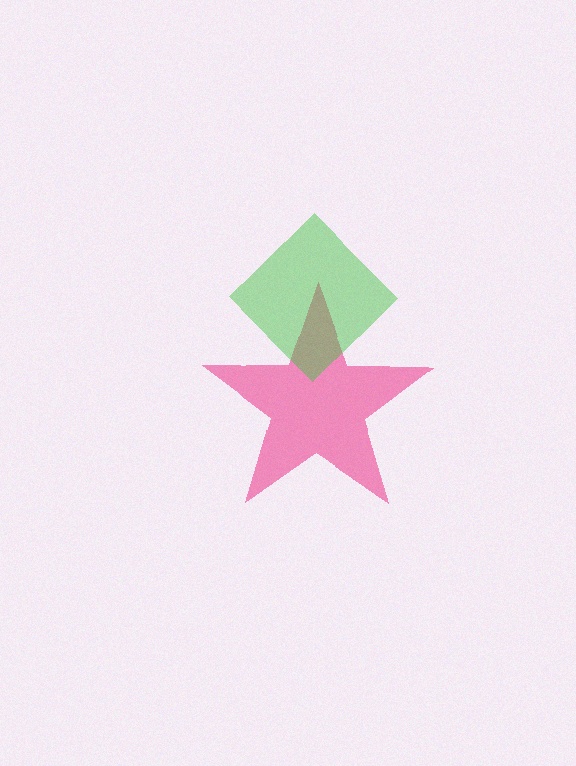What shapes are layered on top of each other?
The layered shapes are: a pink star, a green diamond.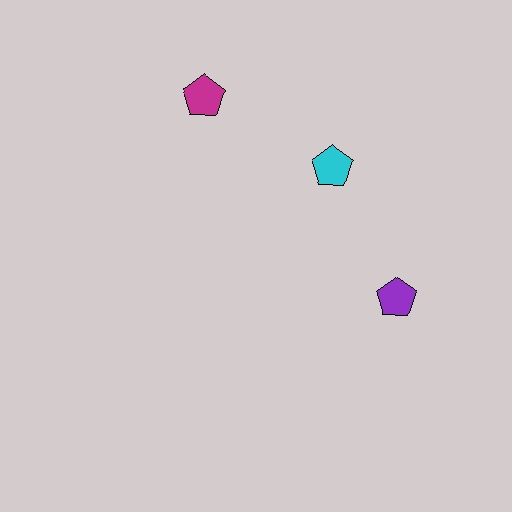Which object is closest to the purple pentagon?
The cyan pentagon is closest to the purple pentagon.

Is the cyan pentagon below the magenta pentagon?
Yes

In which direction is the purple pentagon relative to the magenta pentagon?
The purple pentagon is to the right of the magenta pentagon.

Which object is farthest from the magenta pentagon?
The purple pentagon is farthest from the magenta pentagon.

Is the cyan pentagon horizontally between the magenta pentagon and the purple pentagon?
Yes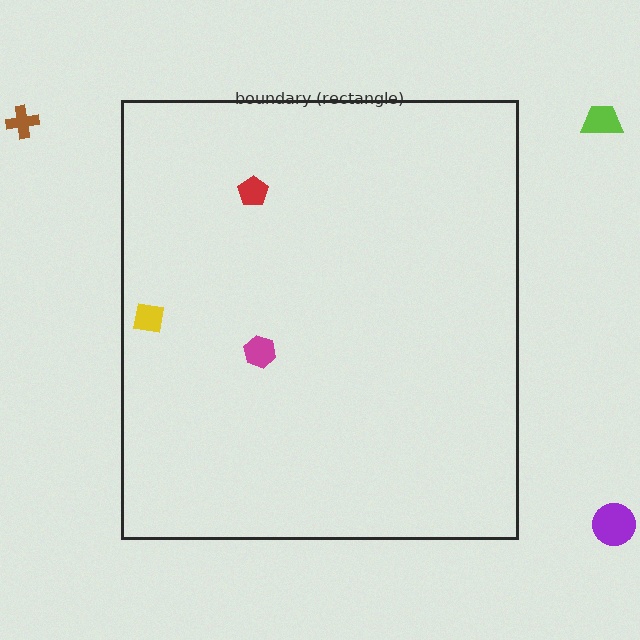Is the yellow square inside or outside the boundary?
Inside.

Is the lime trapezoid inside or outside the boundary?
Outside.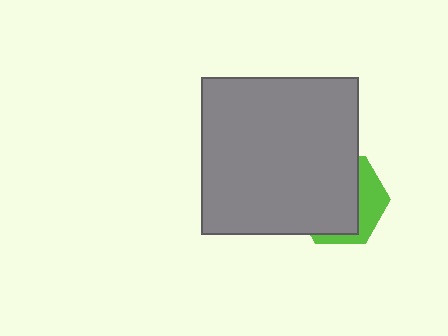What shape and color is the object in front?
The object in front is a gray square.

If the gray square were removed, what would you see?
You would see the complete lime hexagon.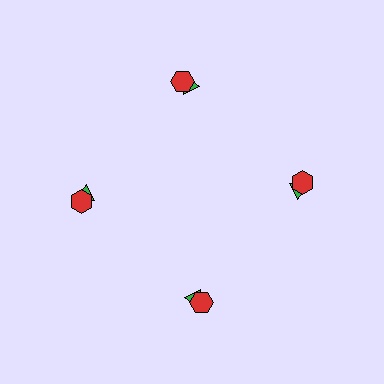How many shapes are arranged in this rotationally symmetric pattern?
There are 8 shapes, arranged in 4 groups of 2.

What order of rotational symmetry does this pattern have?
This pattern has 4-fold rotational symmetry.